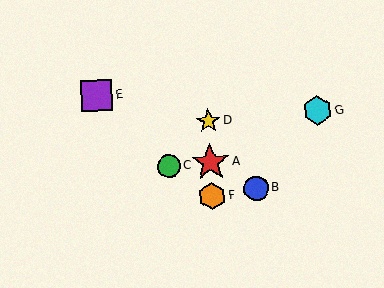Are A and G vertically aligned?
No, A is at x≈210 and G is at x≈317.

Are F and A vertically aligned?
Yes, both are at x≈212.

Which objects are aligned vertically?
Objects A, D, F are aligned vertically.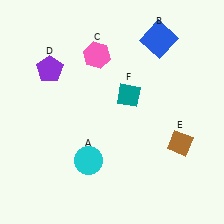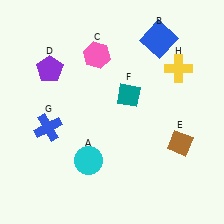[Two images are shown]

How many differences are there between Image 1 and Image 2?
There are 2 differences between the two images.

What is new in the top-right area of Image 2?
A yellow cross (H) was added in the top-right area of Image 2.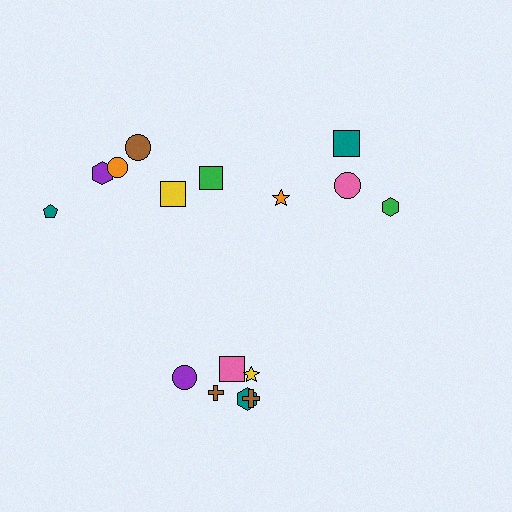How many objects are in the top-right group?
There are 4 objects.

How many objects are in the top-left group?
There are 6 objects.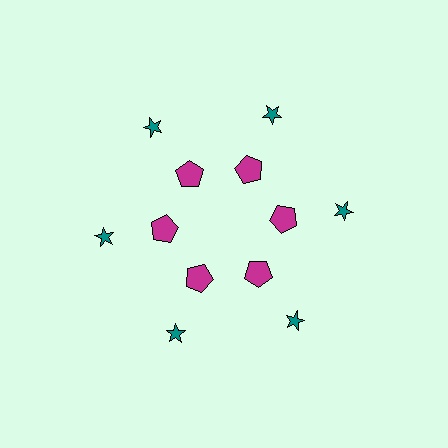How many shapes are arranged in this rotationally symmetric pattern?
There are 12 shapes, arranged in 6 groups of 2.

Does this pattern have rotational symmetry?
Yes, this pattern has 6-fold rotational symmetry. It looks the same after rotating 60 degrees around the center.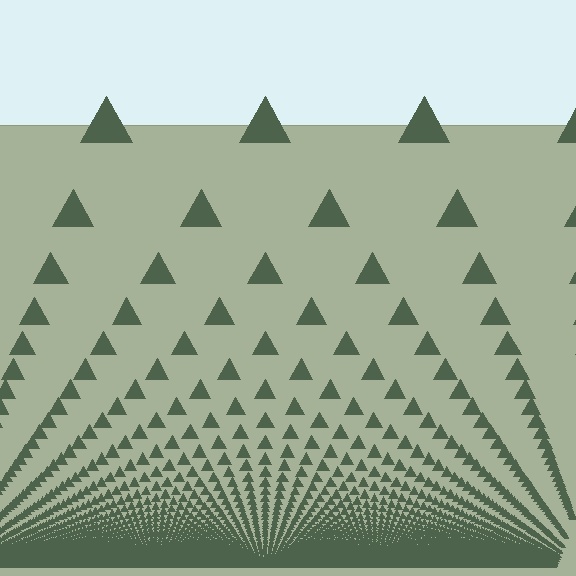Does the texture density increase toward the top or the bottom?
Density increases toward the bottom.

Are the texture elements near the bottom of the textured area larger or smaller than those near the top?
Smaller. The gradient is inverted — elements near the bottom are smaller and denser.